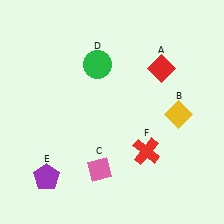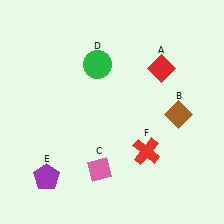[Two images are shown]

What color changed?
The diamond (B) changed from yellow in Image 1 to brown in Image 2.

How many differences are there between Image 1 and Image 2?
There is 1 difference between the two images.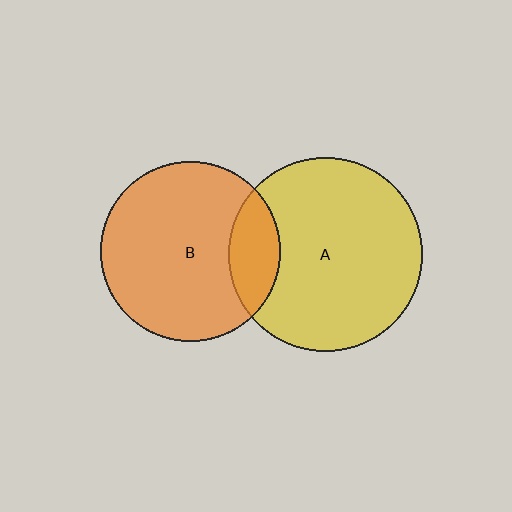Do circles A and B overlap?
Yes.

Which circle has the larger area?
Circle A (yellow).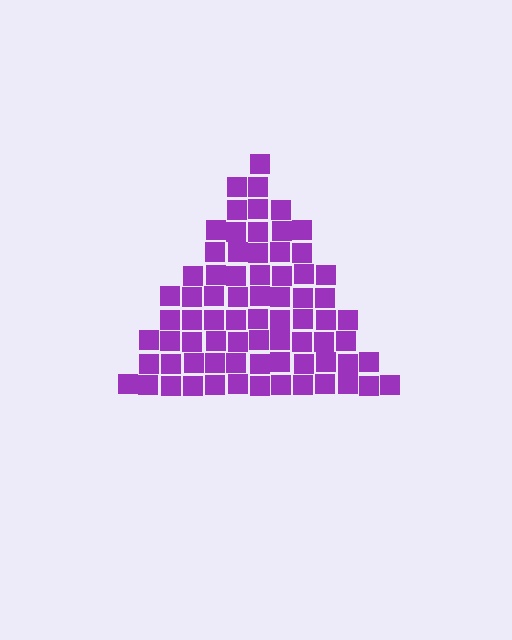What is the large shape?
The large shape is a triangle.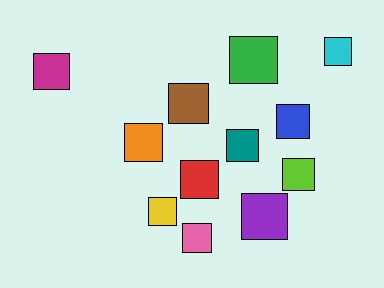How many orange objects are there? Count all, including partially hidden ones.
There is 1 orange object.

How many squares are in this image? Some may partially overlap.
There are 12 squares.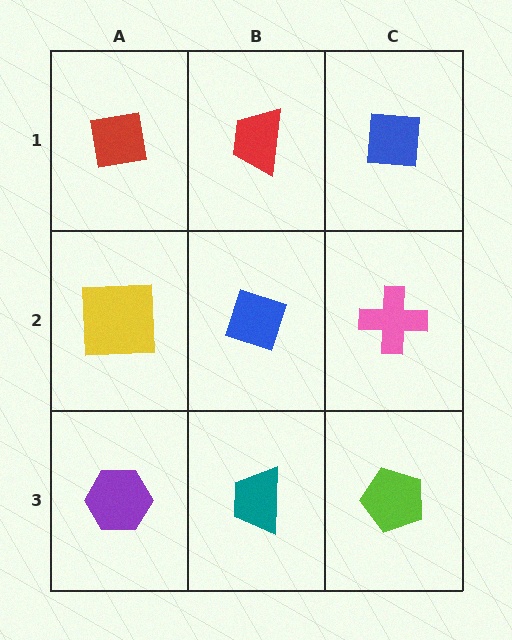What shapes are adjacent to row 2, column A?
A red square (row 1, column A), a purple hexagon (row 3, column A), a blue diamond (row 2, column B).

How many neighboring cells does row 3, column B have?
3.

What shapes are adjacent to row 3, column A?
A yellow square (row 2, column A), a teal trapezoid (row 3, column B).